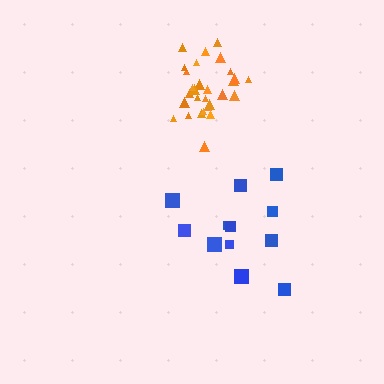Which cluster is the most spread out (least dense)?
Blue.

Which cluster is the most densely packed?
Orange.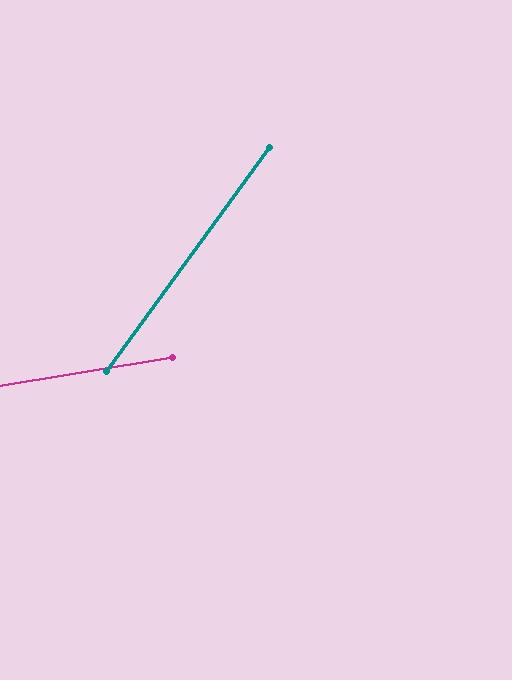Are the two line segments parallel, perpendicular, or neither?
Neither parallel nor perpendicular — they differ by about 45°.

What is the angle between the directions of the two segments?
Approximately 45 degrees.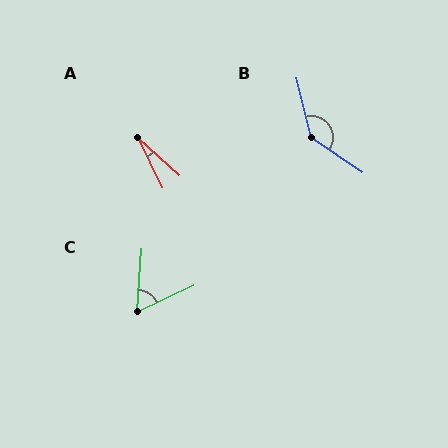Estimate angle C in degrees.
Approximately 61 degrees.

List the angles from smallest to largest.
A (22°), C (61°), B (138°).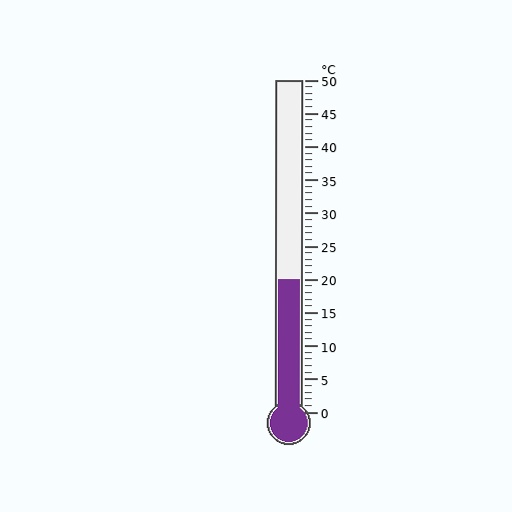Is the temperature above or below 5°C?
The temperature is above 5°C.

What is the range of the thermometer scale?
The thermometer scale ranges from 0°C to 50°C.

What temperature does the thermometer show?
The thermometer shows approximately 20°C.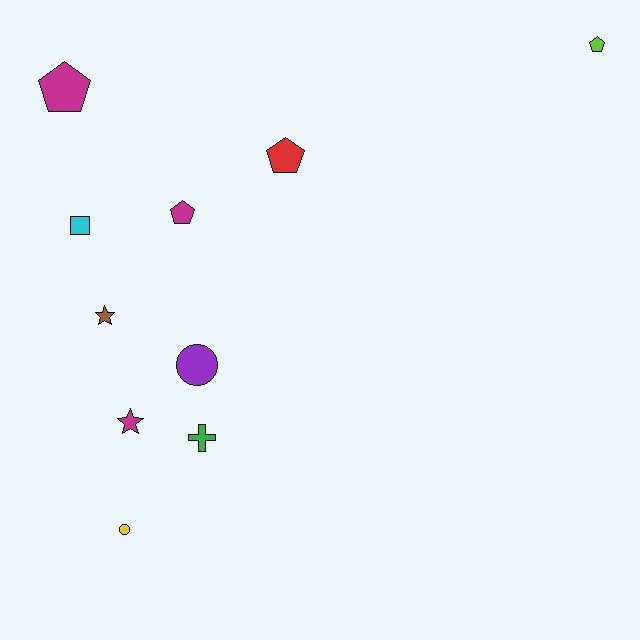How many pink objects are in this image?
There are no pink objects.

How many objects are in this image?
There are 10 objects.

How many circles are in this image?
There are 2 circles.